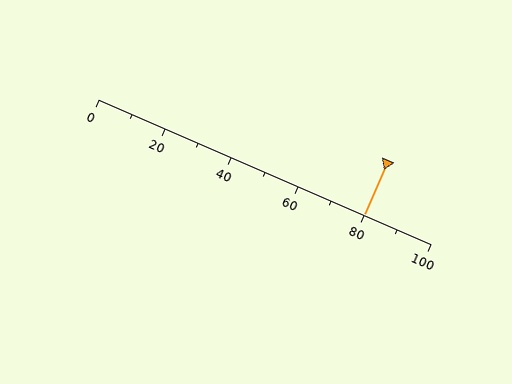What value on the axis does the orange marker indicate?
The marker indicates approximately 80.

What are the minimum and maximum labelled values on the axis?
The axis runs from 0 to 100.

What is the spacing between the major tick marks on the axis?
The major ticks are spaced 20 apart.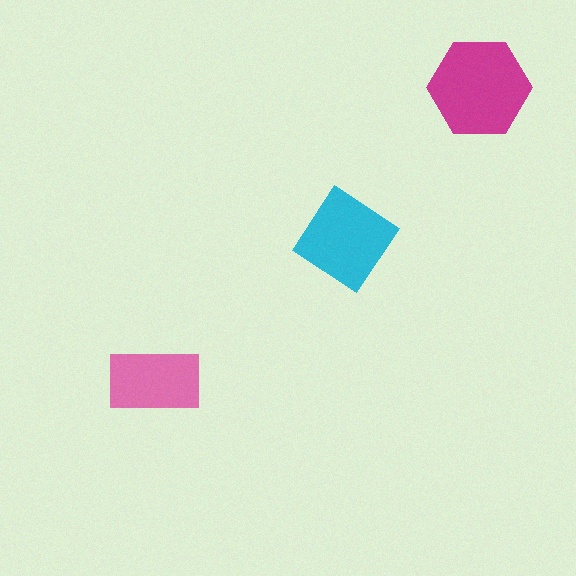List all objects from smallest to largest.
The pink rectangle, the cyan diamond, the magenta hexagon.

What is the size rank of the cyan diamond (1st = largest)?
2nd.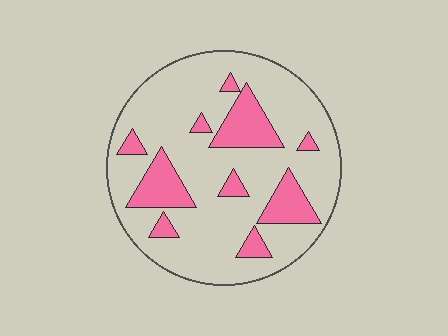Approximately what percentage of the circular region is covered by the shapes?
Approximately 20%.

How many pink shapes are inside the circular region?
10.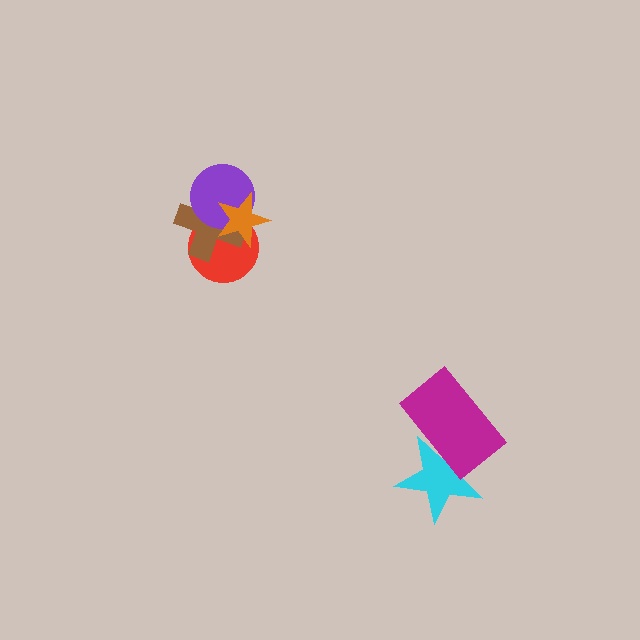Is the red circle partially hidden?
Yes, it is partially covered by another shape.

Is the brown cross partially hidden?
Yes, it is partially covered by another shape.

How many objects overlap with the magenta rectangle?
1 object overlaps with the magenta rectangle.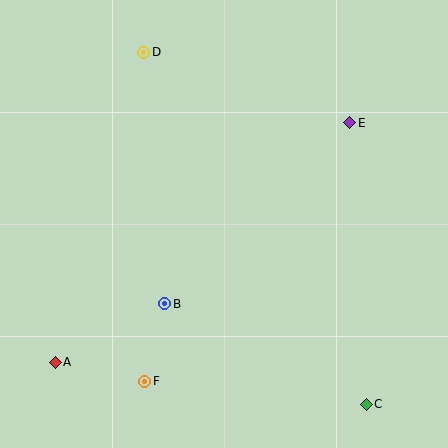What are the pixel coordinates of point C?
Point C is at (366, 404).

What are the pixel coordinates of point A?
Point A is at (55, 362).